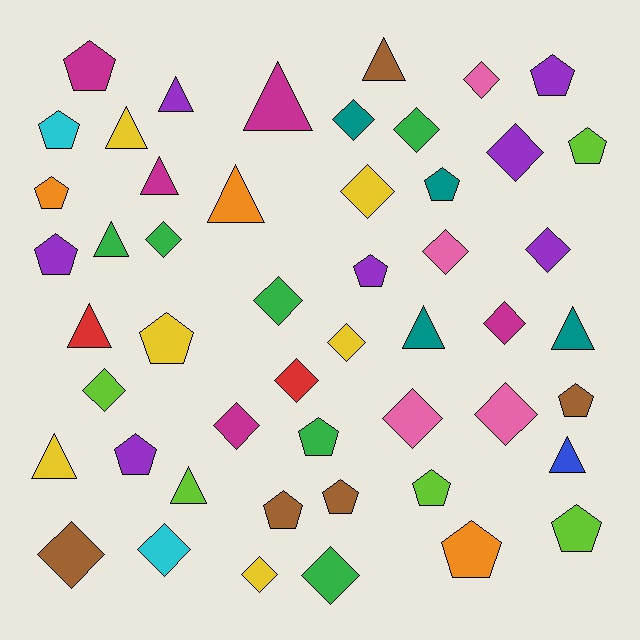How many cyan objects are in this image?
There are 2 cyan objects.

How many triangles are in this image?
There are 13 triangles.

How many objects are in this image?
There are 50 objects.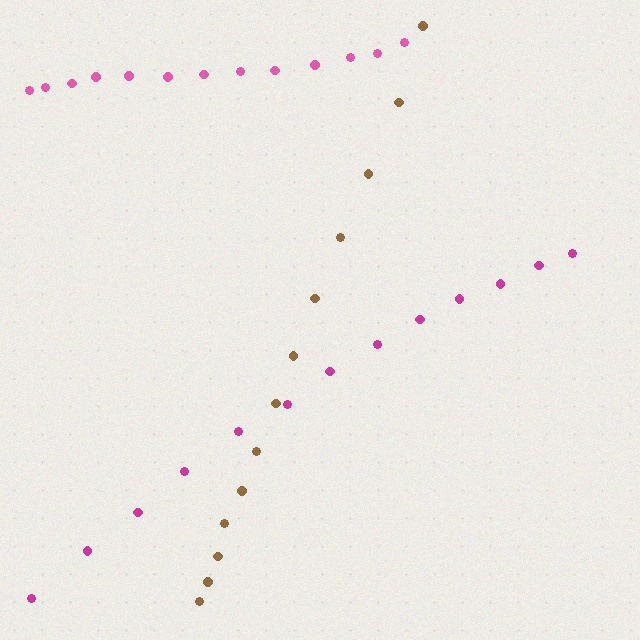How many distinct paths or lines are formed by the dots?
There are 3 distinct paths.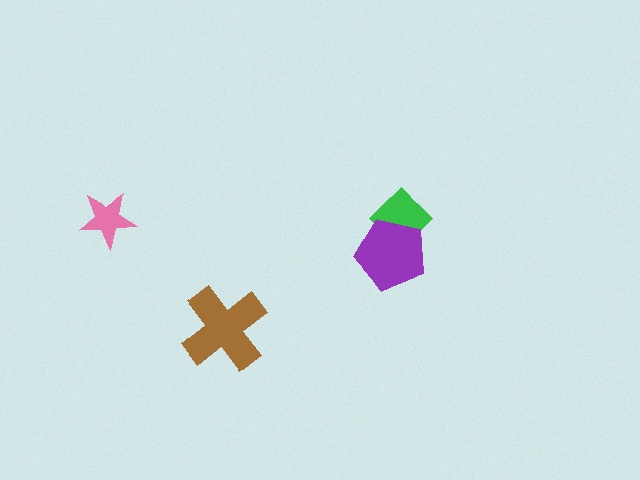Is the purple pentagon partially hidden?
No, no other shape covers it.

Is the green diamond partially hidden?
Yes, it is partially covered by another shape.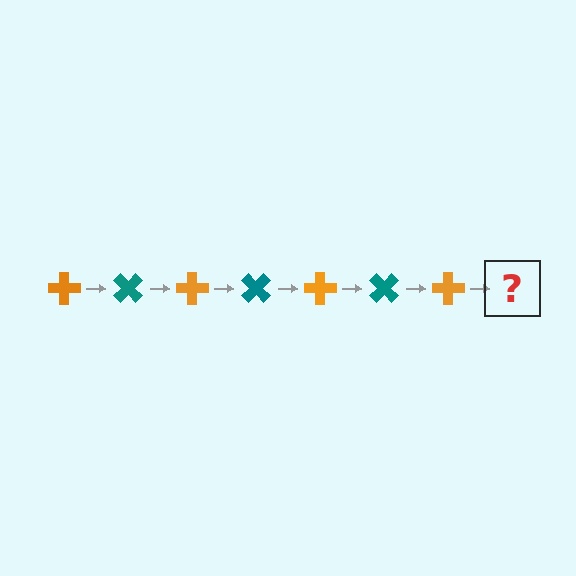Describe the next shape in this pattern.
It should be a teal cross, rotated 315 degrees from the start.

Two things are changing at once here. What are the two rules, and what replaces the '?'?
The two rules are that it rotates 45 degrees each step and the color cycles through orange and teal. The '?' should be a teal cross, rotated 315 degrees from the start.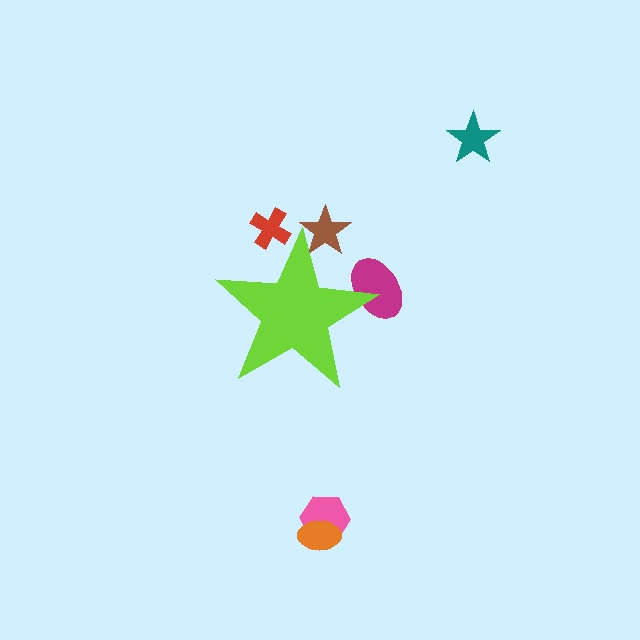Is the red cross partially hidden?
Yes, the red cross is partially hidden behind the lime star.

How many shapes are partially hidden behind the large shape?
3 shapes are partially hidden.